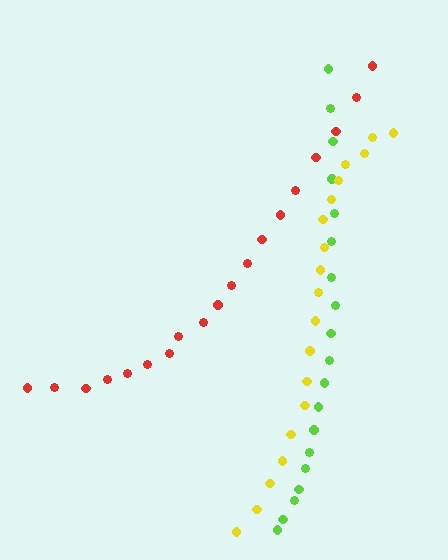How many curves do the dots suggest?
There are 3 distinct paths.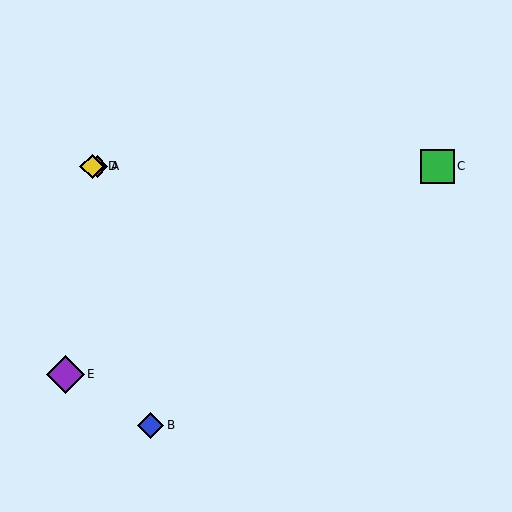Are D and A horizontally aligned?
Yes, both are at y≈166.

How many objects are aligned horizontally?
3 objects (A, C, D) are aligned horizontally.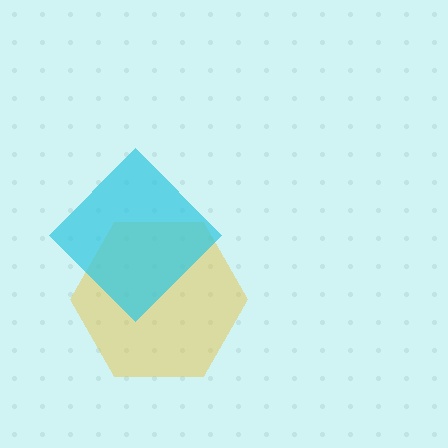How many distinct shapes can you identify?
There are 2 distinct shapes: a yellow hexagon, a cyan diamond.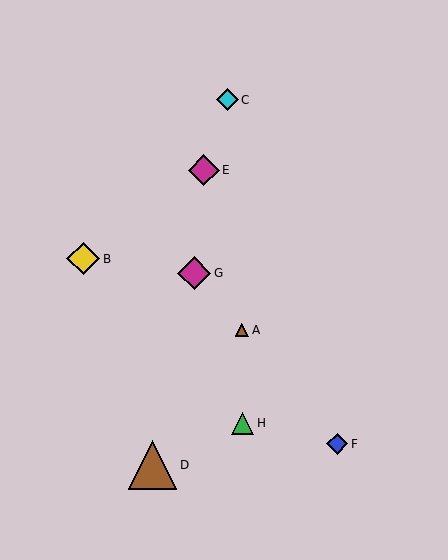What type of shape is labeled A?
Shape A is a brown triangle.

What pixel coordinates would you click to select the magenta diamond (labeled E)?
Click at (204, 170) to select the magenta diamond E.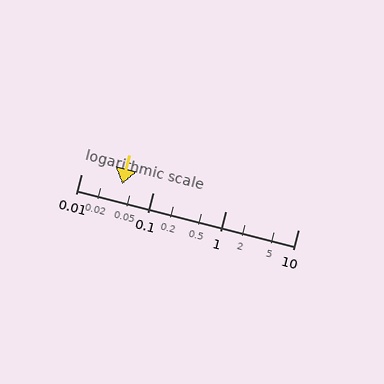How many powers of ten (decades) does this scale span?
The scale spans 3 decades, from 0.01 to 10.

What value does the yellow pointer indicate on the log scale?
The pointer indicates approximately 0.037.